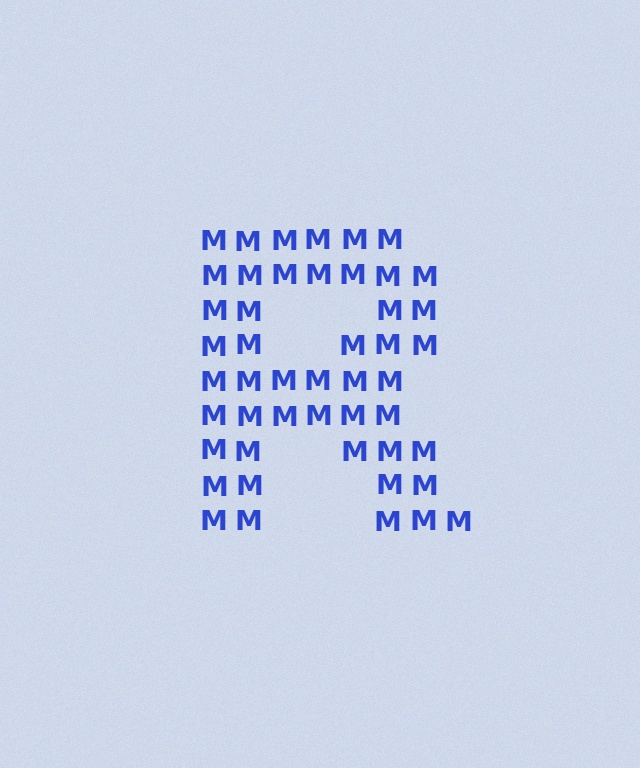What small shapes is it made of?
It is made of small letter M's.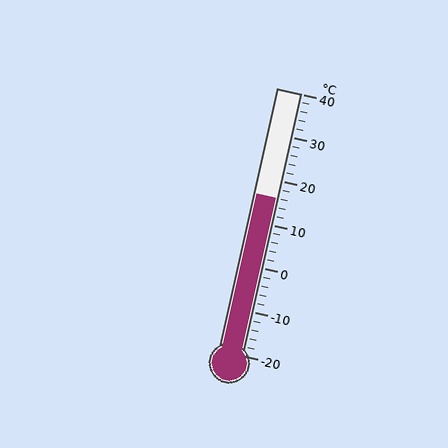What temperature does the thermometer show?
The thermometer shows approximately 16°C.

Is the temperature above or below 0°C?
The temperature is above 0°C.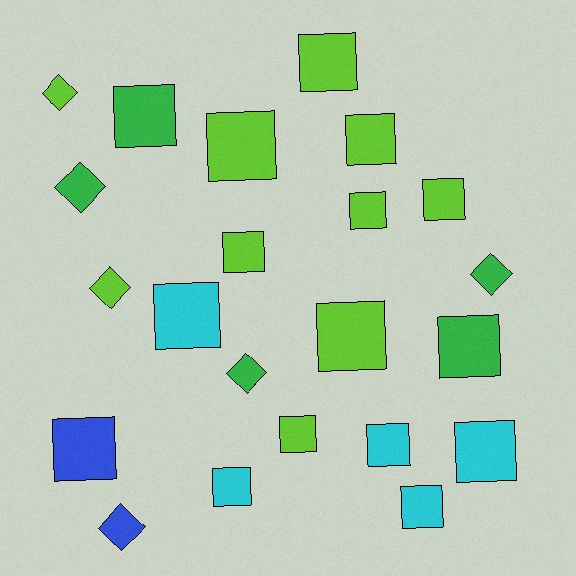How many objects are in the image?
There are 22 objects.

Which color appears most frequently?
Lime, with 10 objects.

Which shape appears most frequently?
Square, with 16 objects.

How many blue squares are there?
There is 1 blue square.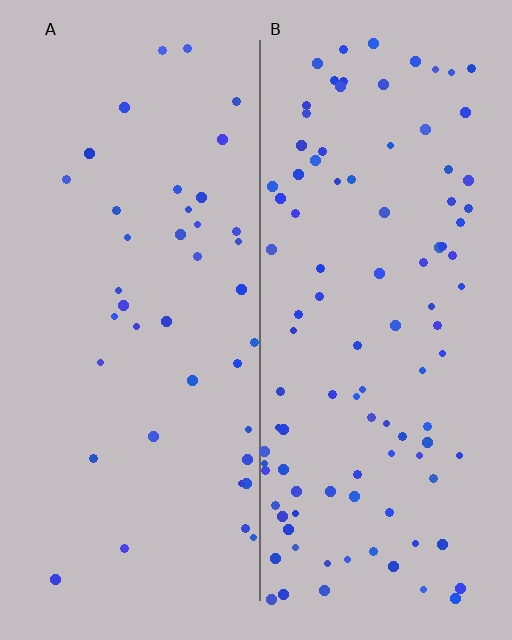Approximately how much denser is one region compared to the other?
Approximately 2.5× — region B over region A.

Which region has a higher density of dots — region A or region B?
B (the right).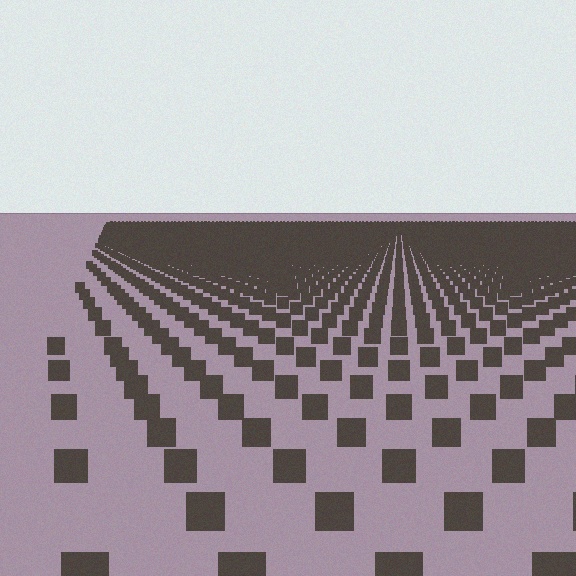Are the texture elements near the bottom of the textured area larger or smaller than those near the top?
Larger. Near the bottom, elements are closer to the viewer and appear at a bigger on-screen size.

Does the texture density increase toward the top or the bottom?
Density increases toward the top.